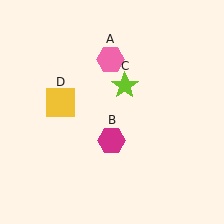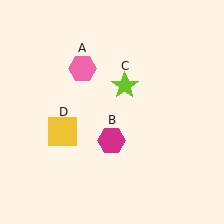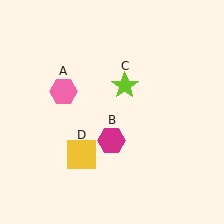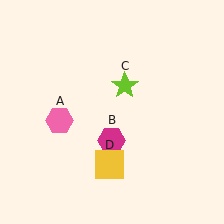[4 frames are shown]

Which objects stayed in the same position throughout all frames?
Magenta hexagon (object B) and lime star (object C) remained stationary.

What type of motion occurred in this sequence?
The pink hexagon (object A), yellow square (object D) rotated counterclockwise around the center of the scene.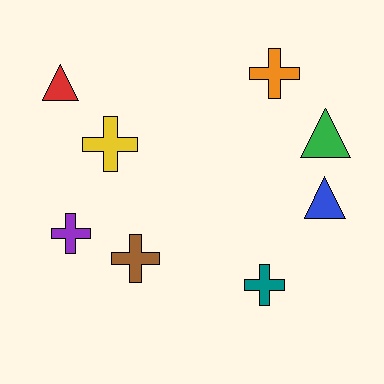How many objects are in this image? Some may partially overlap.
There are 8 objects.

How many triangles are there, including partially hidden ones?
There are 3 triangles.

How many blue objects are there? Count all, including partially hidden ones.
There is 1 blue object.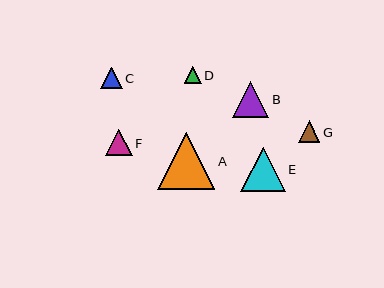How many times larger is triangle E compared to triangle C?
Triangle E is approximately 2.1 times the size of triangle C.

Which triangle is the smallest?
Triangle D is the smallest with a size of approximately 17 pixels.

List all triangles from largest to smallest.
From largest to smallest: A, E, B, F, C, G, D.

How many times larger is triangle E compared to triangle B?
Triangle E is approximately 1.2 times the size of triangle B.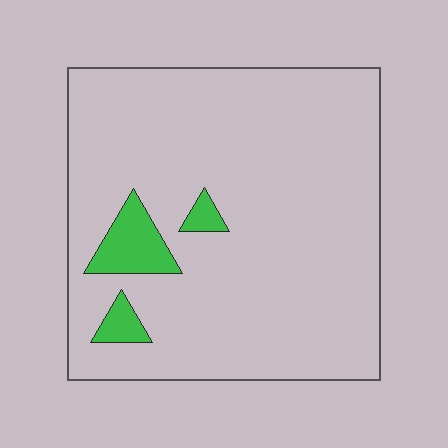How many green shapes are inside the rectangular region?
3.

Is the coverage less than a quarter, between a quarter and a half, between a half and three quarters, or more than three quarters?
Less than a quarter.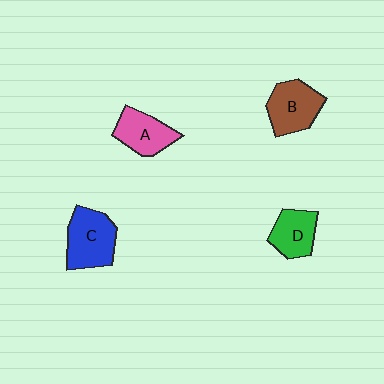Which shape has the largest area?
Shape C (blue).